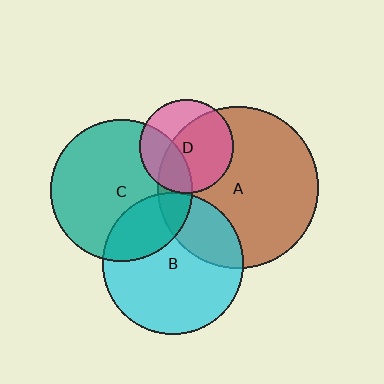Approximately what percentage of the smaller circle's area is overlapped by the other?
Approximately 65%.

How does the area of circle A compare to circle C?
Approximately 1.3 times.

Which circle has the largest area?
Circle A (brown).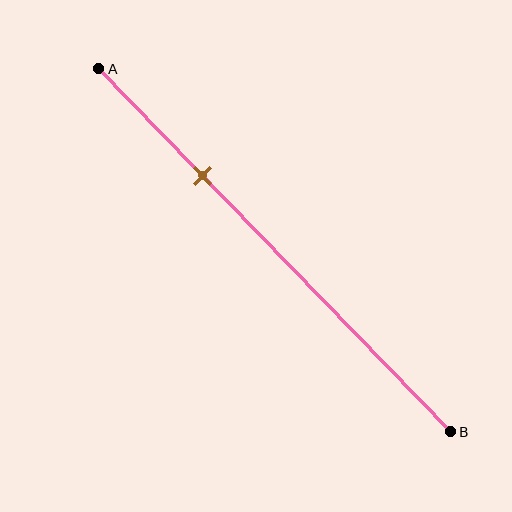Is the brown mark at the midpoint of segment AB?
No, the mark is at about 30% from A, not at the 50% midpoint.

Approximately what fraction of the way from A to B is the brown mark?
The brown mark is approximately 30% of the way from A to B.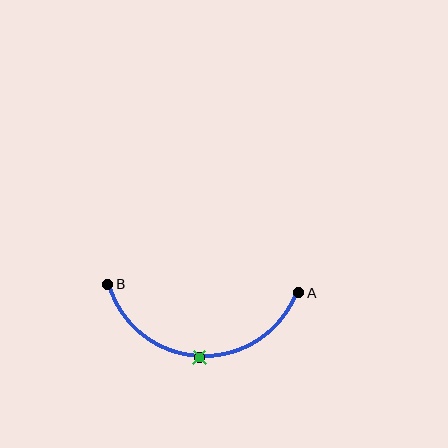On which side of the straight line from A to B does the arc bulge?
The arc bulges below the straight line connecting A and B.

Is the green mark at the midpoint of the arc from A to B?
Yes. The green mark lies on the arc at equal arc-length from both A and B — it is the arc midpoint.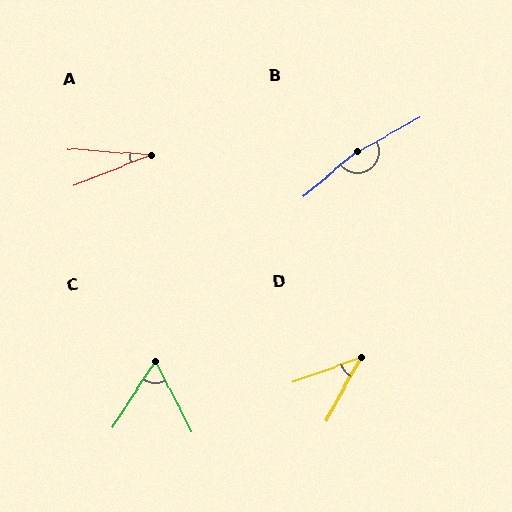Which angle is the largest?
B, at approximately 169 degrees.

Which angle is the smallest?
A, at approximately 25 degrees.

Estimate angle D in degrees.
Approximately 41 degrees.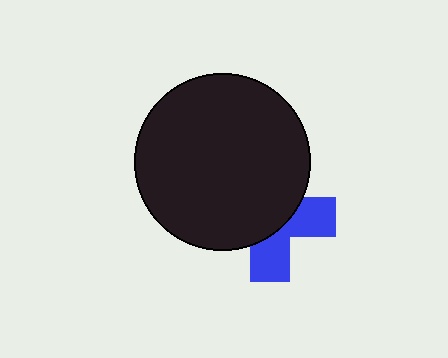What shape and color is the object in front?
The object in front is a black circle.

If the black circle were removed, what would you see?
You would see the complete blue cross.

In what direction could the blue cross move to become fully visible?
The blue cross could move toward the lower-right. That would shift it out from behind the black circle entirely.